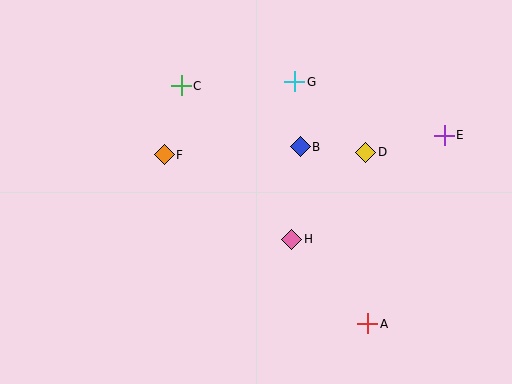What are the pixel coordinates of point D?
Point D is at (366, 152).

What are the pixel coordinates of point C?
Point C is at (181, 86).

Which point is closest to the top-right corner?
Point E is closest to the top-right corner.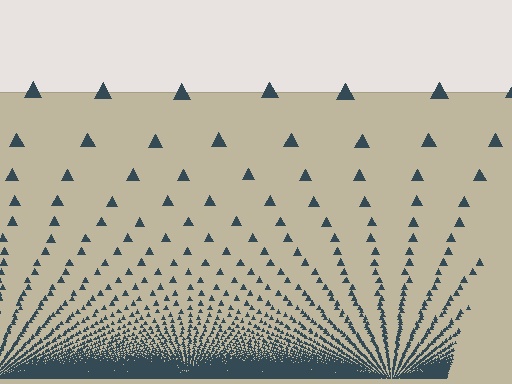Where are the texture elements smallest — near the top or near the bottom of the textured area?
Near the bottom.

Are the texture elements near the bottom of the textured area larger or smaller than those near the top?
Smaller. The gradient is inverted — elements near the bottom are smaller and denser.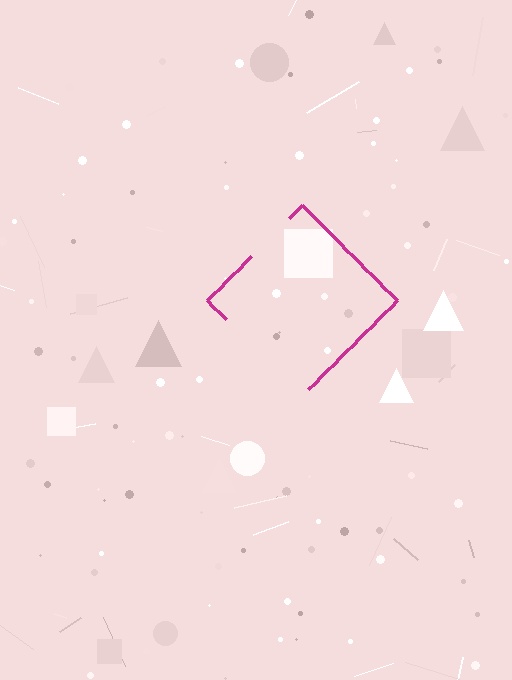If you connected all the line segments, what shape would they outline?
They would outline a diamond.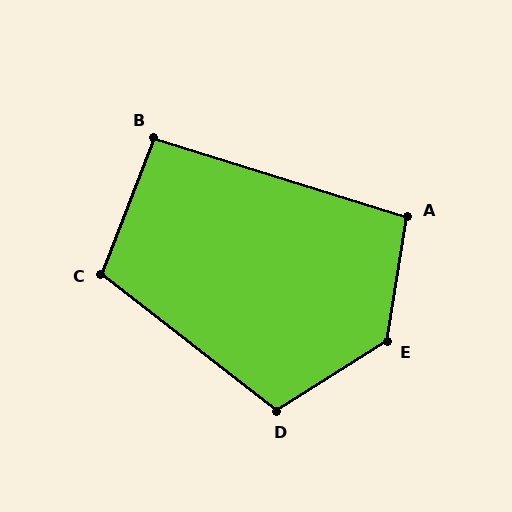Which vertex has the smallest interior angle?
B, at approximately 94 degrees.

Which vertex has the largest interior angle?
E, at approximately 132 degrees.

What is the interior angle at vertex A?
Approximately 98 degrees (obtuse).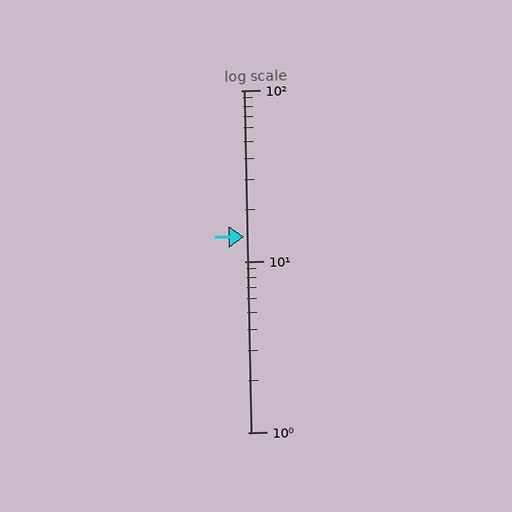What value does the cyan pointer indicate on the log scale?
The pointer indicates approximately 14.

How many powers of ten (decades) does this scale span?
The scale spans 2 decades, from 1 to 100.